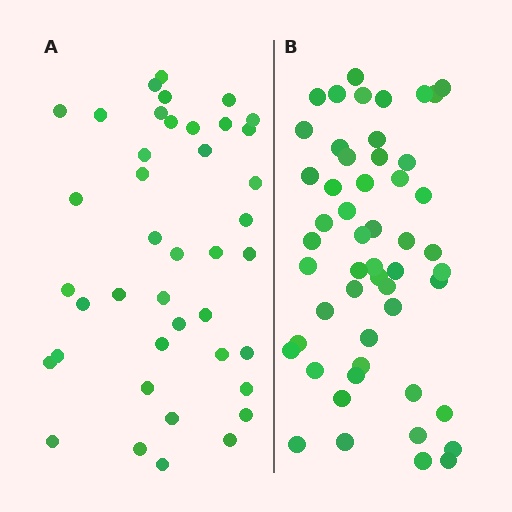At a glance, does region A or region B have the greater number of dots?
Region B (the right region) has more dots.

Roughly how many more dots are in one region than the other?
Region B has roughly 12 or so more dots than region A.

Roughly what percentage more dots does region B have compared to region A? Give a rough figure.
About 25% more.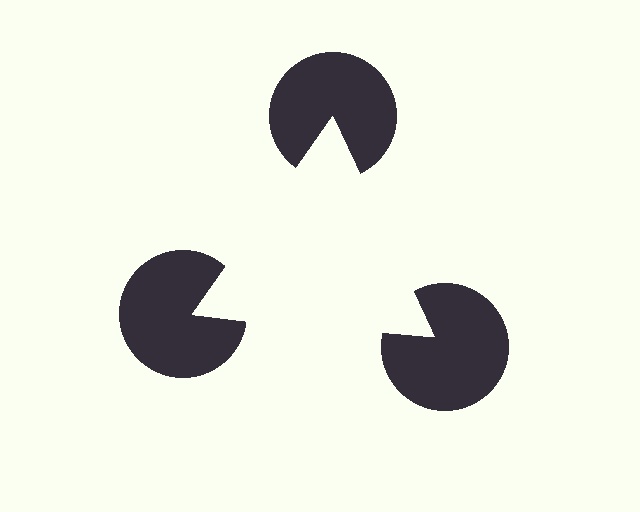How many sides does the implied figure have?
3 sides.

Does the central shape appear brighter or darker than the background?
It typically appears slightly brighter than the background, even though no actual brightness change is drawn.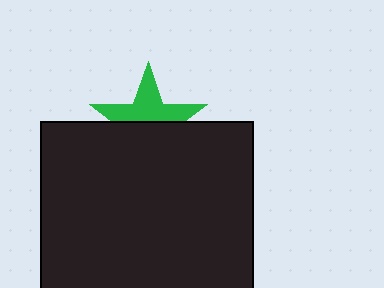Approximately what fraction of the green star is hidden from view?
Roughly 48% of the green star is hidden behind the black rectangle.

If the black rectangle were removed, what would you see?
You would see the complete green star.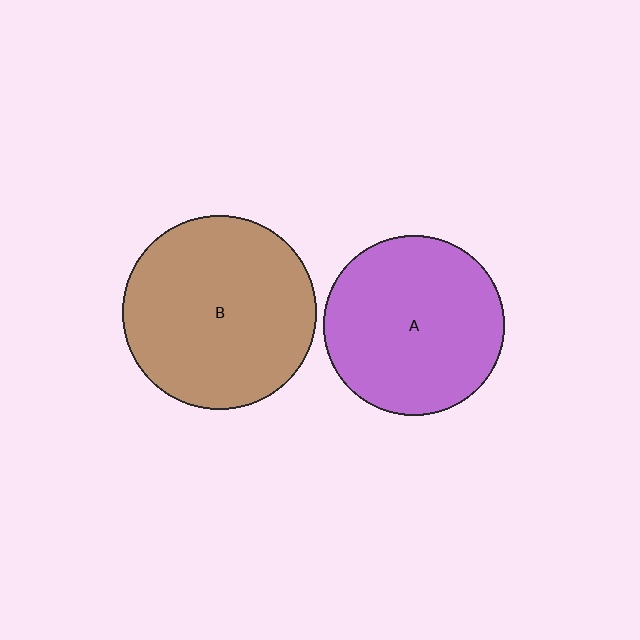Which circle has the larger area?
Circle B (brown).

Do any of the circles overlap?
No, none of the circles overlap.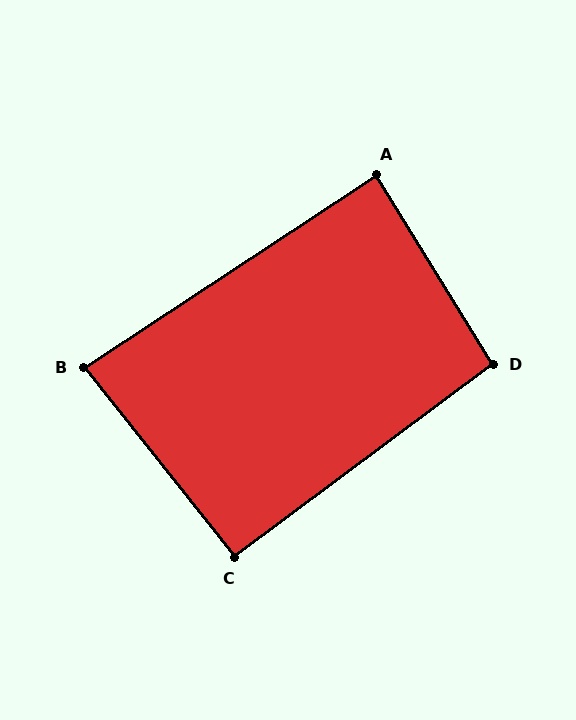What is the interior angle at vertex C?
Approximately 92 degrees (approximately right).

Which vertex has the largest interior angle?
D, at approximately 95 degrees.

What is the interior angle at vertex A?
Approximately 88 degrees (approximately right).